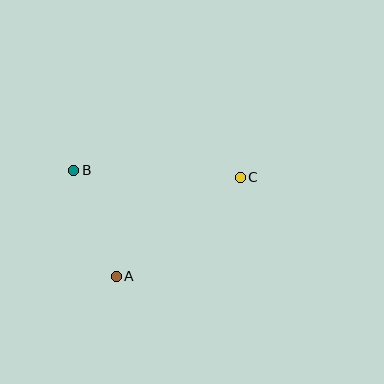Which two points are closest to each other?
Points A and B are closest to each other.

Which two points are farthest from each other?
Points B and C are farthest from each other.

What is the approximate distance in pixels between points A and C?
The distance between A and C is approximately 159 pixels.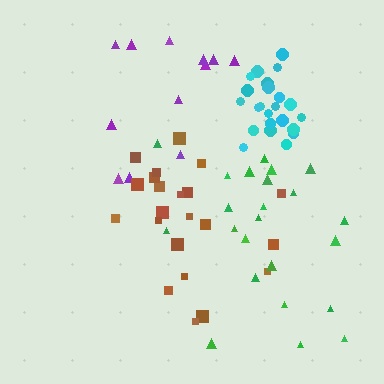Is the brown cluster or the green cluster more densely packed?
Brown.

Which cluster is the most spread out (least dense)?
Purple.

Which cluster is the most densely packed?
Cyan.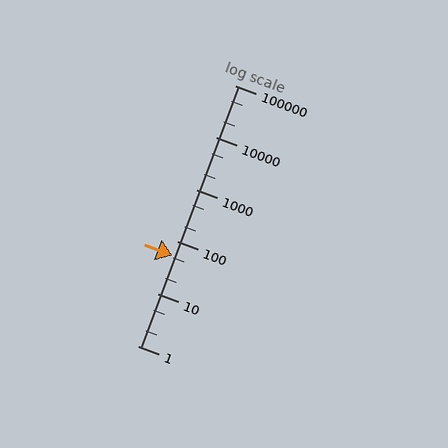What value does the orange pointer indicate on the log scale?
The pointer indicates approximately 55.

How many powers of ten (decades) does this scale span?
The scale spans 5 decades, from 1 to 100000.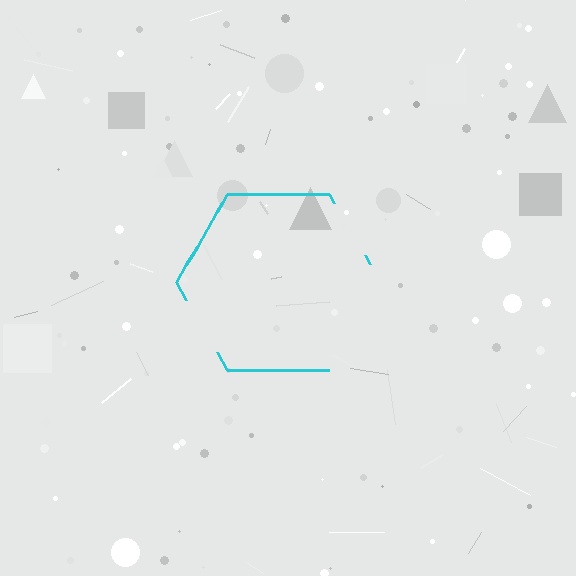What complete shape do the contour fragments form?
The contour fragments form a hexagon.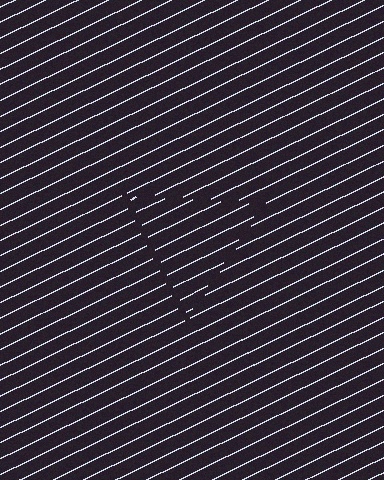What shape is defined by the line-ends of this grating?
An illusory triangle. The interior of the shape contains the same grating, shifted by half a period — the contour is defined by the phase discontinuity where line-ends from the inner and outer gratings abut.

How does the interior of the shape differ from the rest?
The interior of the shape contains the same grating, shifted by half a period — the contour is defined by the phase discontinuity where line-ends from the inner and outer gratings abut.